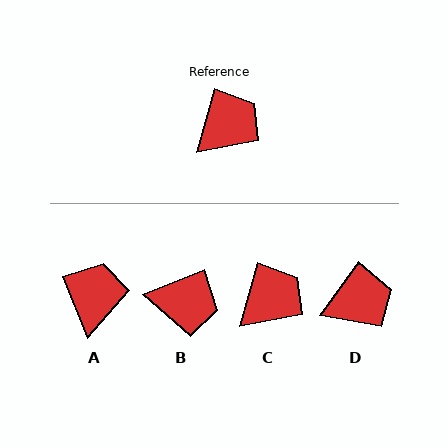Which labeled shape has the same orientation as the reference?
C.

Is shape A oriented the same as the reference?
No, it is off by about 37 degrees.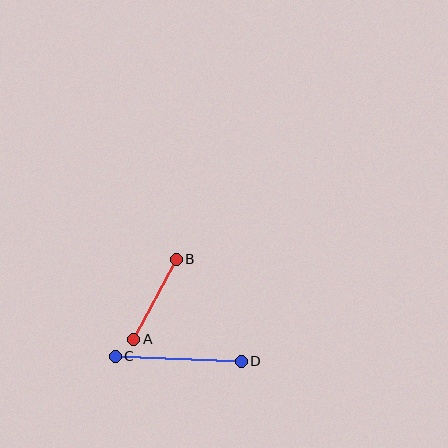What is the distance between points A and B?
The distance is approximately 91 pixels.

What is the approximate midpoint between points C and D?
The midpoint is at approximately (178, 359) pixels.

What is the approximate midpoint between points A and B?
The midpoint is at approximately (155, 299) pixels.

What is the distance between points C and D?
The distance is approximately 126 pixels.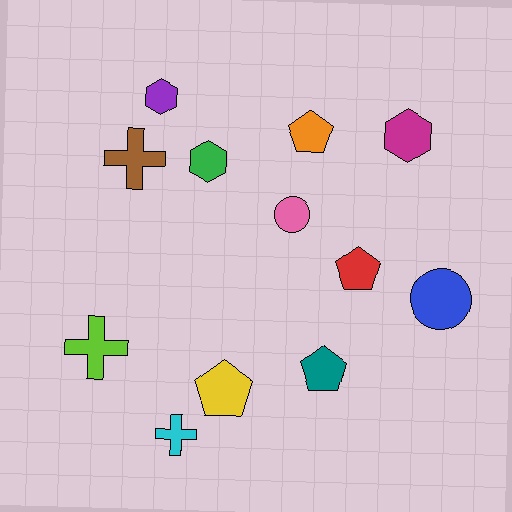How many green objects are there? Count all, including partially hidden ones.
There is 1 green object.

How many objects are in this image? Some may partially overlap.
There are 12 objects.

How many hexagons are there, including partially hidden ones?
There are 3 hexagons.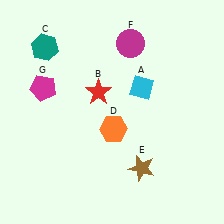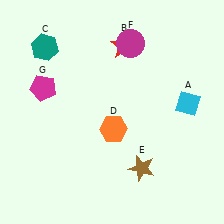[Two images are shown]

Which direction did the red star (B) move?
The red star (B) moved up.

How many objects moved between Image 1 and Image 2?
2 objects moved between the two images.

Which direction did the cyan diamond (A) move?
The cyan diamond (A) moved right.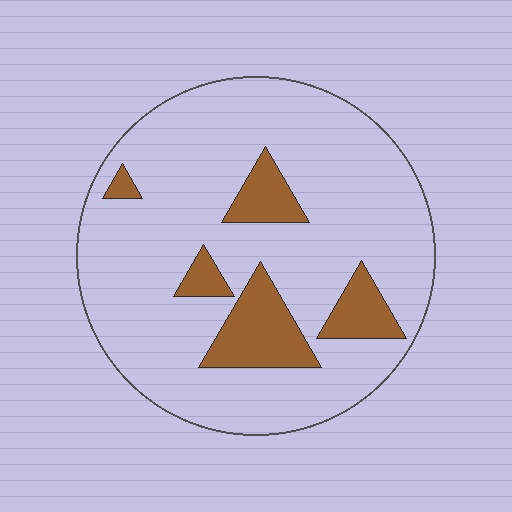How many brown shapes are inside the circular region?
5.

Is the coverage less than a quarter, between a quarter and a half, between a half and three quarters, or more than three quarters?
Less than a quarter.